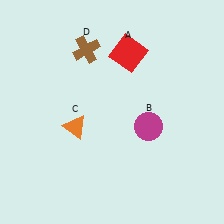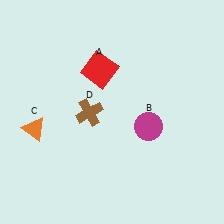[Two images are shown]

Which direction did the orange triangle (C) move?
The orange triangle (C) moved left.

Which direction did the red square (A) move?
The red square (A) moved left.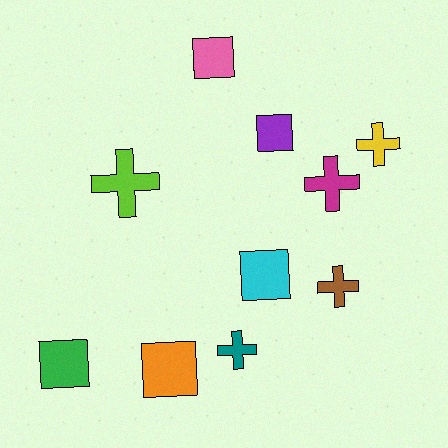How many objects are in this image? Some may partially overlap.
There are 10 objects.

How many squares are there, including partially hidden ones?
There are 5 squares.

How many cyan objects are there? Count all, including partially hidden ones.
There is 1 cyan object.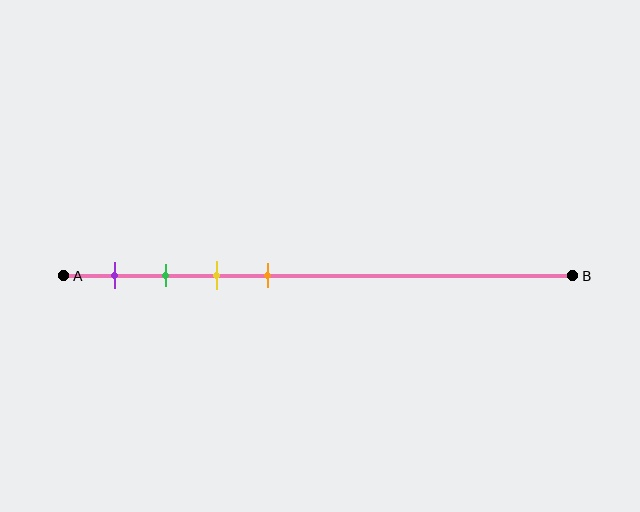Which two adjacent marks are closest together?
The green and yellow marks are the closest adjacent pair.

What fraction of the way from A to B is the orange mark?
The orange mark is approximately 40% (0.4) of the way from A to B.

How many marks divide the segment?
There are 4 marks dividing the segment.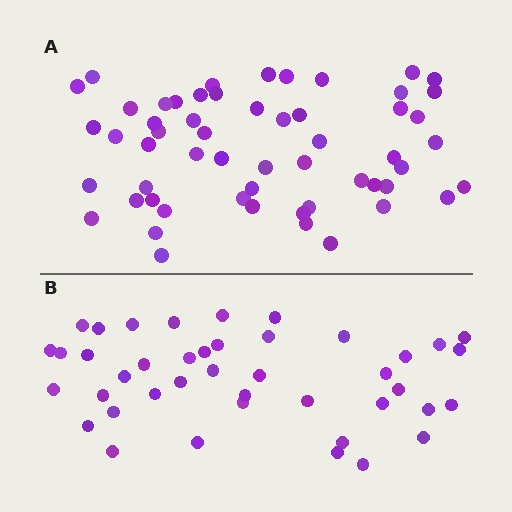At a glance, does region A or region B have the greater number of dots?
Region A (the top region) has more dots.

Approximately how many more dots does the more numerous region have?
Region A has approximately 15 more dots than region B.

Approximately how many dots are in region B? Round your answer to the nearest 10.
About 40 dots. (The exact count is 42, which rounds to 40.)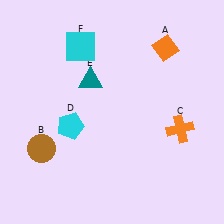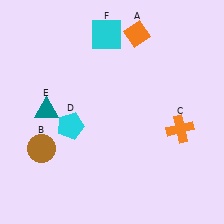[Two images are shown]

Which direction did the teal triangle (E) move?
The teal triangle (E) moved left.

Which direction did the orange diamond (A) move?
The orange diamond (A) moved left.